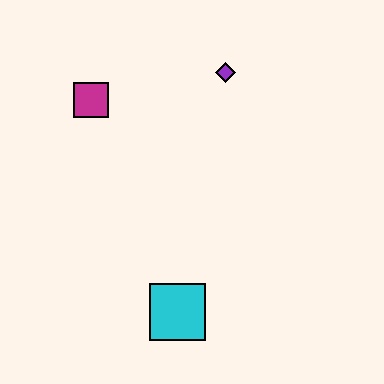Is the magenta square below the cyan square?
No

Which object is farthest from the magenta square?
The cyan square is farthest from the magenta square.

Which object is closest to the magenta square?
The purple diamond is closest to the magenta square.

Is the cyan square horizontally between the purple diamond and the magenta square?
Yes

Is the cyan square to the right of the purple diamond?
No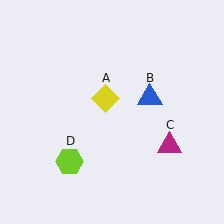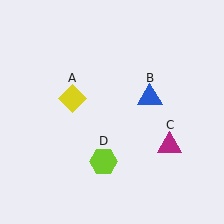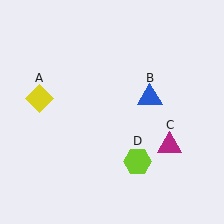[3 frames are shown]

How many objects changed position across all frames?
2 objects changed position: yellow diamond (object A), lime hexagon (object D).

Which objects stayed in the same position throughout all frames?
Blue triangle (object B) and magenta triangle (object C) remained stationary.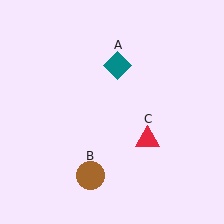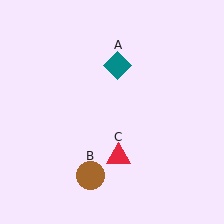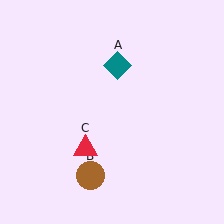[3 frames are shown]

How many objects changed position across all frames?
1 object changed position: red triangle (object C).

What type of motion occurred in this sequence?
The red triangle (object C) rotated clockwise around the center of the scene.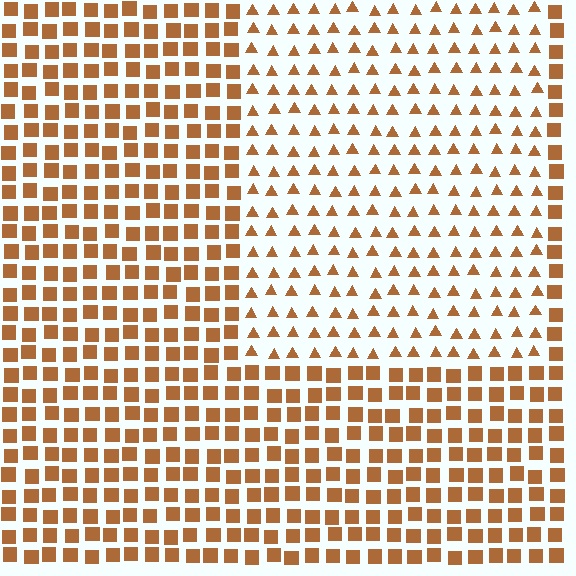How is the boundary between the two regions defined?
The boundary is defined by a change in element shape: triangles inside vs. squares outside. All elements share the same color and spacing.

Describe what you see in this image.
The image is filled with small brown elements arranged in a uniform grid. A rectangle-shaped region contains triangles, while the surrounding area contains squares. The boundary is defined purely by the change in element shape.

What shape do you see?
I see a rectangle.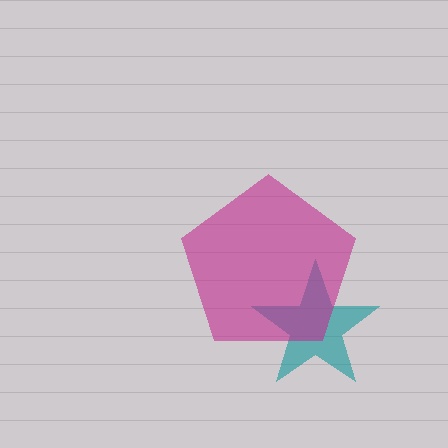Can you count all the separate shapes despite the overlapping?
Yes, there are 2 separate shapes.